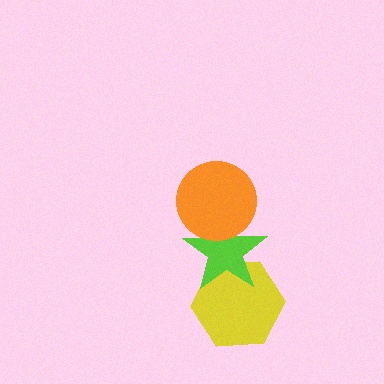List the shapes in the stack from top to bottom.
From top to bottom: the orange circle, the lime star, the yellow hexagon.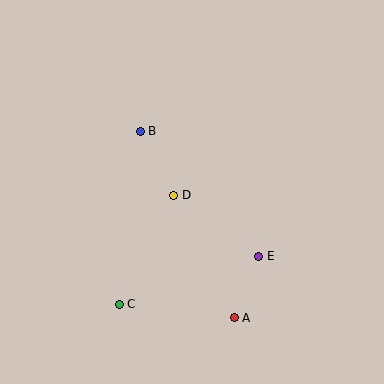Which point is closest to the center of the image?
Point D at (174, 195) is closest to the center.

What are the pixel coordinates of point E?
Point E is at (259, 256).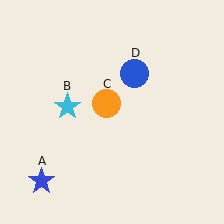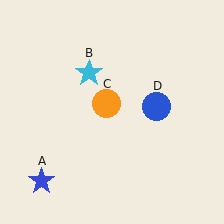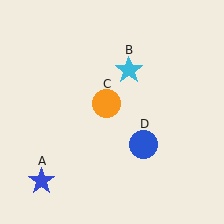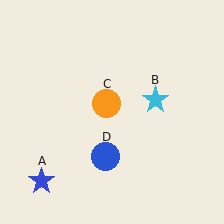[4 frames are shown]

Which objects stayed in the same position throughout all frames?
Blue star (object A) and orange circle (object C) remained stationary.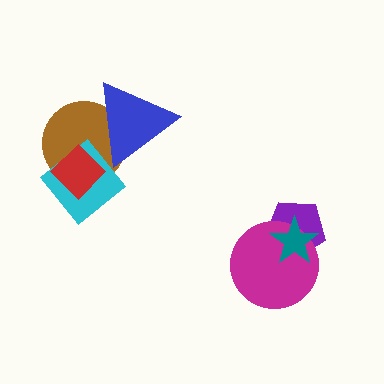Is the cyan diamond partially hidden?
Yes, it is partially covered by another shape.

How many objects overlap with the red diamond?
2 objects overlap with the red diamond.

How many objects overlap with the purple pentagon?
2 objects overlap with the purple pentagon.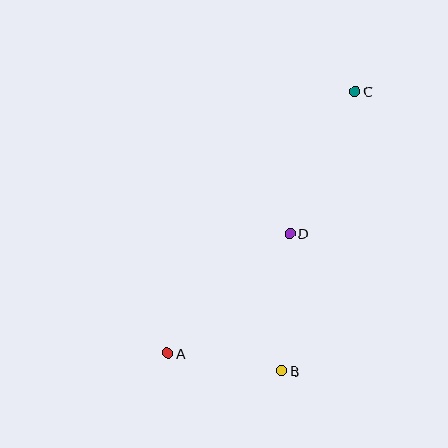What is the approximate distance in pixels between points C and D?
The distance between C and D is approximately 156 pixels.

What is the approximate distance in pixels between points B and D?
The distance between B and D is approximately 138 pixels.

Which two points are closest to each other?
Points A and B are closest to each other.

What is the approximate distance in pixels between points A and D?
The distance between A and D is approximately 171 pixels.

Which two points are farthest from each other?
Points A and C are farthest from each other.